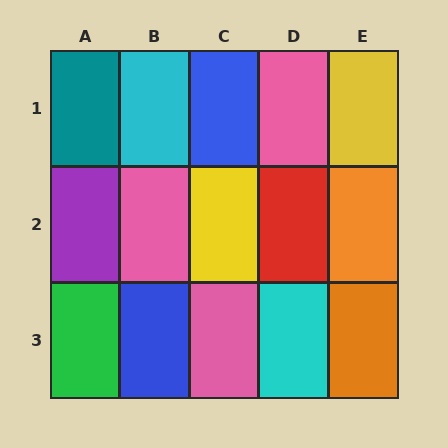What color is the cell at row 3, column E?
Orange.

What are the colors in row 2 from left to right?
Purple, pink, yellow, red, orange.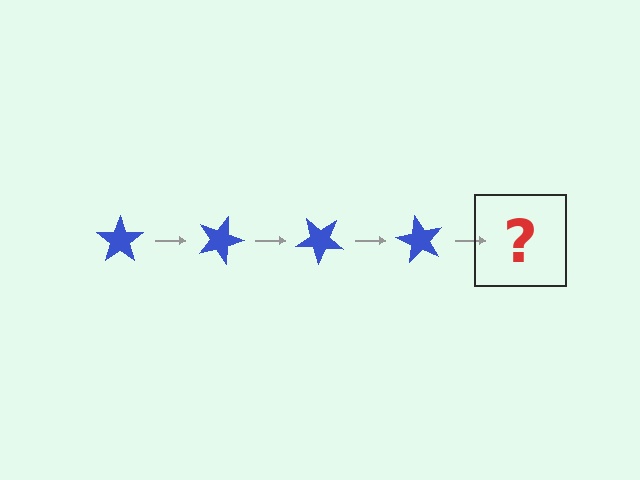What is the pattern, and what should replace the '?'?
The pattern is that the star rotates 20 degrees each step. The '?' should be a blue star rotated 80 degrees.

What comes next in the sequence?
The next element should be a blue star rotated 80 degrees.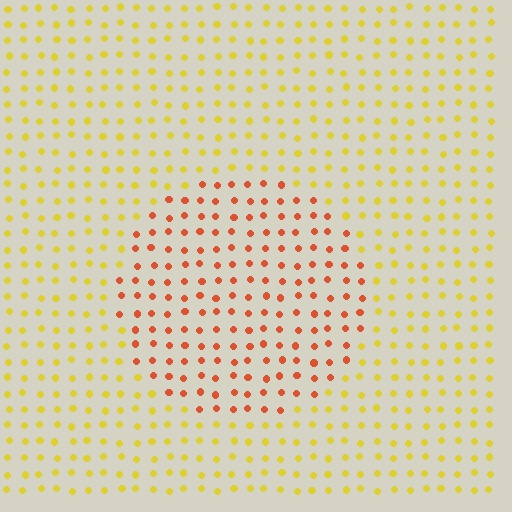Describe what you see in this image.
The image is filled with small yellow elements in a uniform arrangement. A circle-shaped region is visible where the elements are tinted to a slightly different hue, forming a subtle color boundary.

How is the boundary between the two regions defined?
The boundary is defined purely by a slight shift in hue (about 44 degrees). Spacing, size, and orientation are identical on both sides.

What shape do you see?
I see a circle.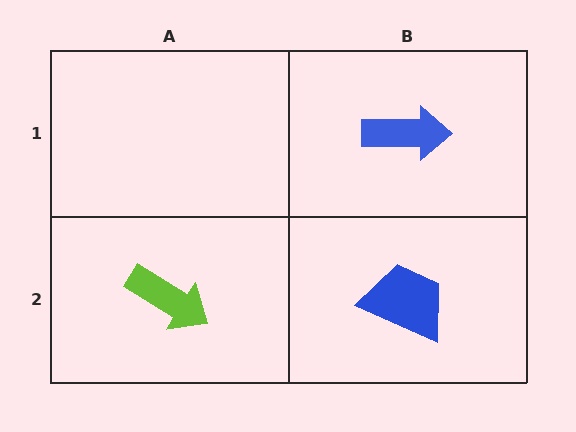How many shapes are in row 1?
1 shape.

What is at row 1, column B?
A blue arrow.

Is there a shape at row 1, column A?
No, that cell is empty.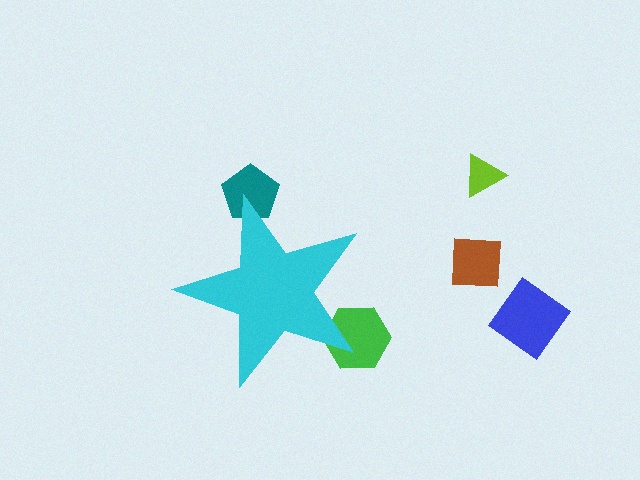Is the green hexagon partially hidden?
Yes, the green hexagon is partially hidden behind the cyan star.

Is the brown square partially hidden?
No, the brown square is fully visible.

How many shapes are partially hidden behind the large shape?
2 shapes are partially hidden.